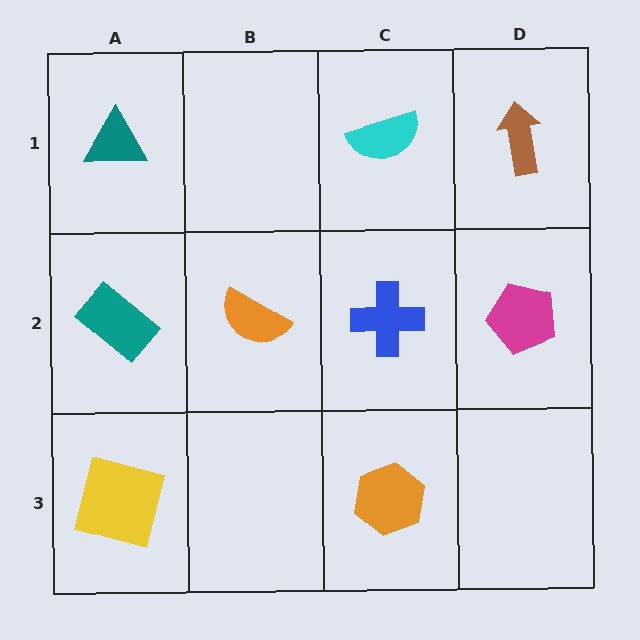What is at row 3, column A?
A yellow square.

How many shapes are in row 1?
3 shapes.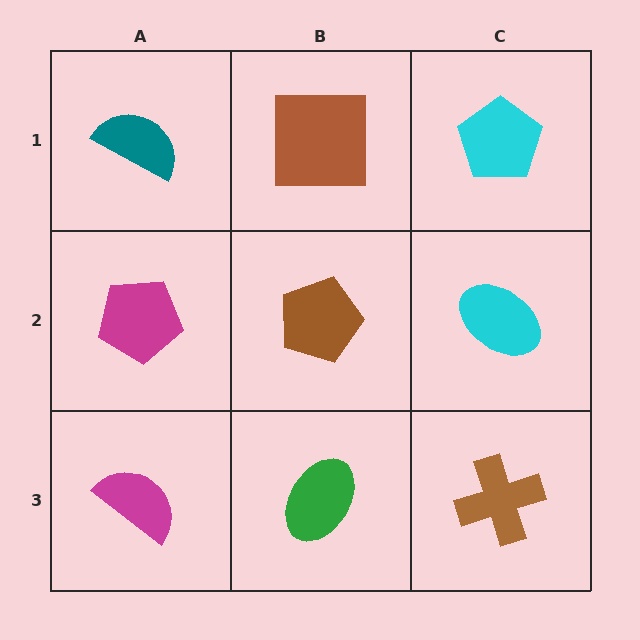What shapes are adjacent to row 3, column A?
A magenta pentagon (row 2, column A), a green ellipse (row 3, column B).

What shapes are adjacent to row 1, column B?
A brown pentagon (row 2, column B), a teal semicircle (row 1, column A), a cyan pentagon (row 1, column C).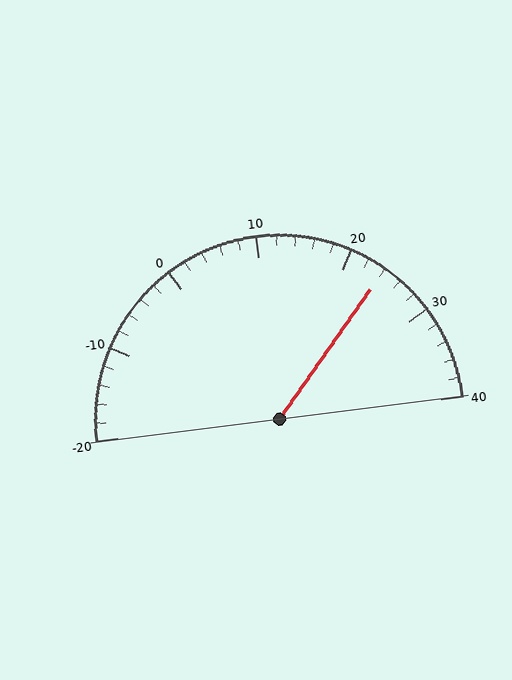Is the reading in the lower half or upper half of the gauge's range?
The reading is in the upper half of the range (-20 to 40).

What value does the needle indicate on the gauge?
The needle indicates approximately 24.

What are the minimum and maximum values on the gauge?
The gauge ranges from -20 to 40.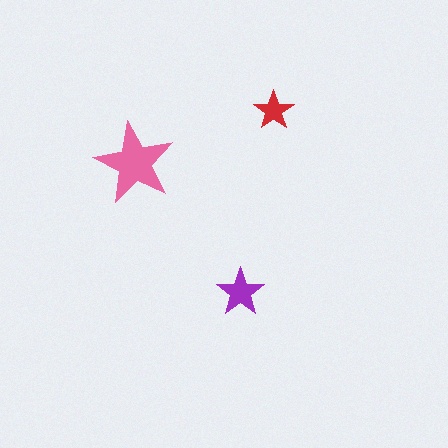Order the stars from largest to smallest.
the pink one, the purple one, the red one.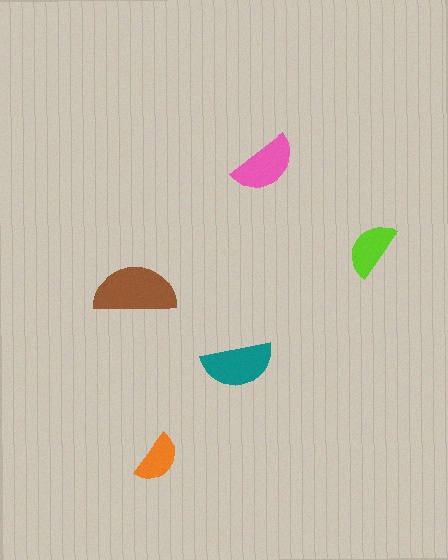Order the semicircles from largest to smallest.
the brown one, the teal one, the pink one, the lime one, the orange one.